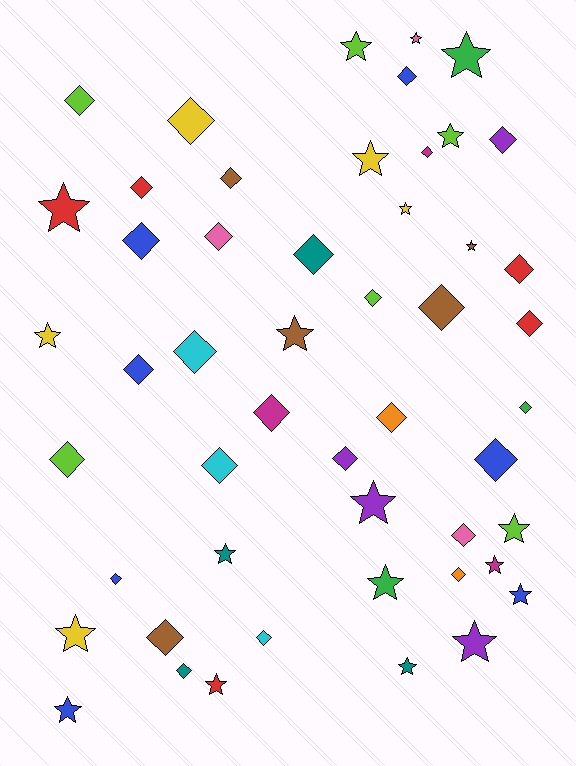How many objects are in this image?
There are 50 objects.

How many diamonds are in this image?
There are 29 diamonds.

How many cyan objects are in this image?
There are 3 cyan objects.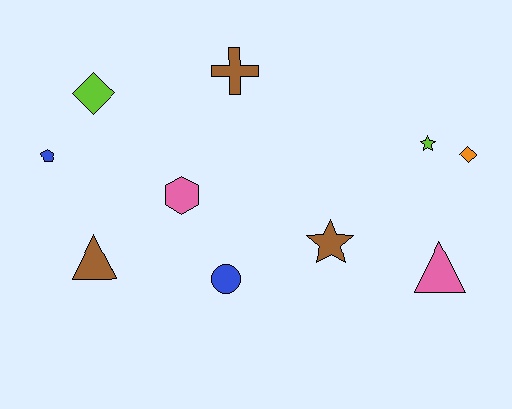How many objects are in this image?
There are 10 objects.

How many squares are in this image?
There are no squares.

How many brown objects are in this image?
There are 3 brown objects.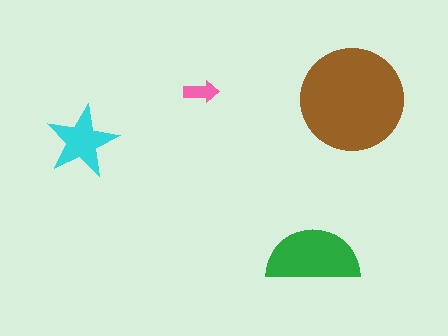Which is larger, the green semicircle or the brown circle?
The brown circle.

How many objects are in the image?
There are 4 objects in the image.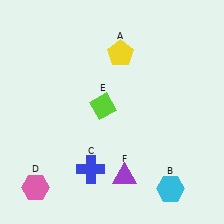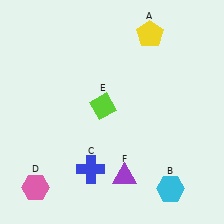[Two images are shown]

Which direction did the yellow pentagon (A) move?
The yellow pentagon (A) moved right.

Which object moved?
The yellow pentagon (A) moved right.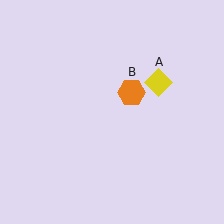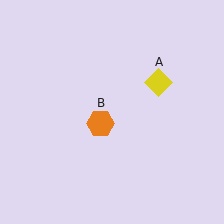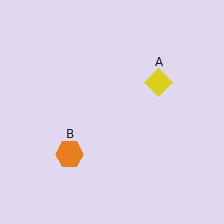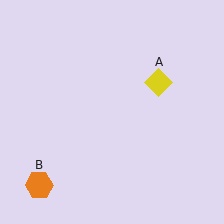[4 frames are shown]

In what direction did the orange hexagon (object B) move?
The orange hexagon (object B) moved down and to the left.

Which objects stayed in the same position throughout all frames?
Yellow diamond (object A) remained stationary.